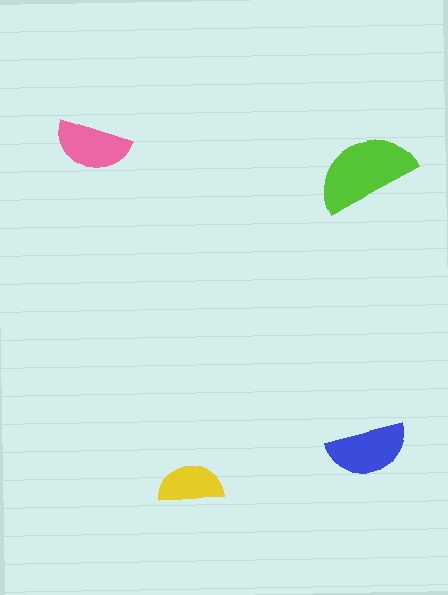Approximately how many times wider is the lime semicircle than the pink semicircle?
About 1.5 times wider.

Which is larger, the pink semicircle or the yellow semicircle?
The pink one.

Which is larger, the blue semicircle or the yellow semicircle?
The blue one.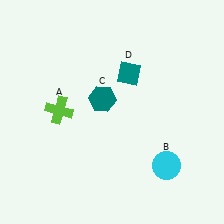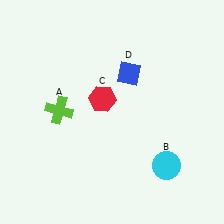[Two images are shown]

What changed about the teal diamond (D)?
In Image 1, D is teal. In Image 2, it changed to blue.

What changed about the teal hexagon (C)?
In Image 1, C is teal. In Image 2, it changed to red.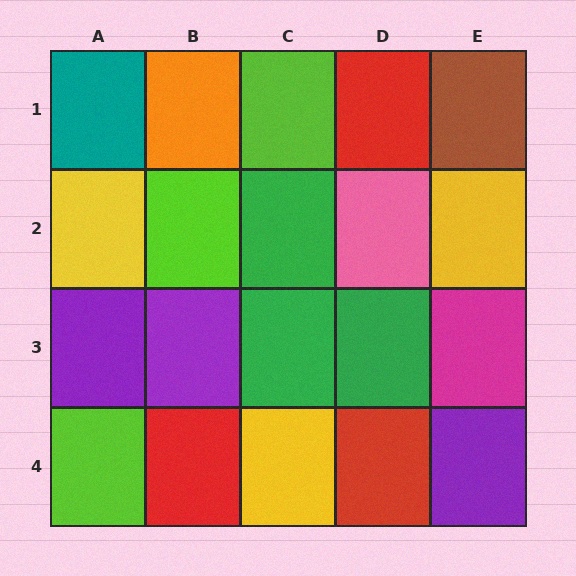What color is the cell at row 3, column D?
Green.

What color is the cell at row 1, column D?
Red.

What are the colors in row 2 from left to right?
Yellow, lime, green, pink, yellow.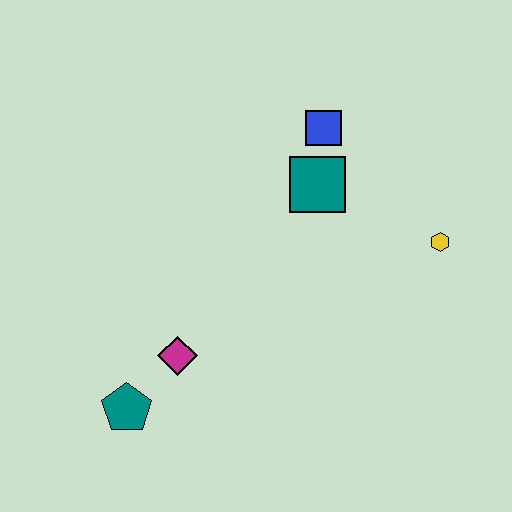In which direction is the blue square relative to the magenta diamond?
The blue square is above the magenta diamond.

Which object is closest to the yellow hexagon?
The teal square is closest to the yellow hexagon.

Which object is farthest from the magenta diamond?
The yellow hexagon is farthest from the magenta diamond.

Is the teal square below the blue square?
Yes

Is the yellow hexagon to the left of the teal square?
No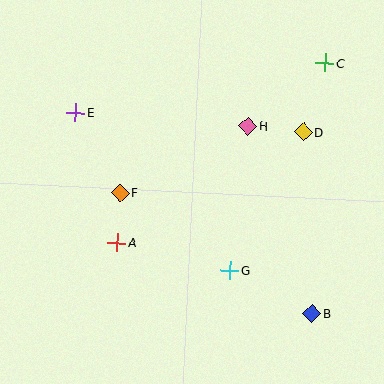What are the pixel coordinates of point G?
Point G is at (230, 270).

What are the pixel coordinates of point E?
Point E is at (75, 113).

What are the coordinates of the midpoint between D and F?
The midpoint between D and F is at (212, 162).